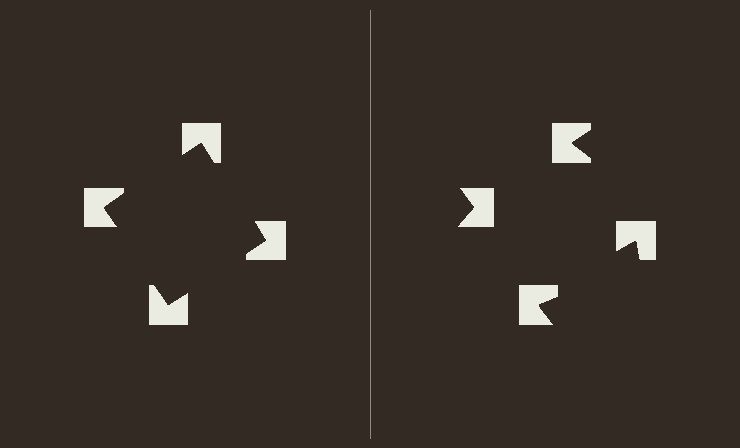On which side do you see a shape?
An illusory square appears on the left side. On the right side the wedge cuts are rotated, so no coherent shape forms.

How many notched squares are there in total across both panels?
8 — 4 on each side.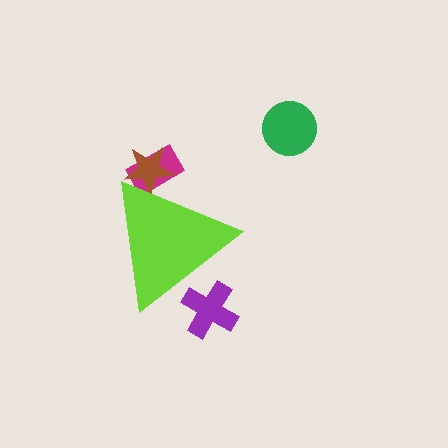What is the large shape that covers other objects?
A lime triangle.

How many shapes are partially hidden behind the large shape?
3 shapes are partially hidden.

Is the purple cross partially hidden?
Yes, the purple cross is partially hidden behind the lime triangle.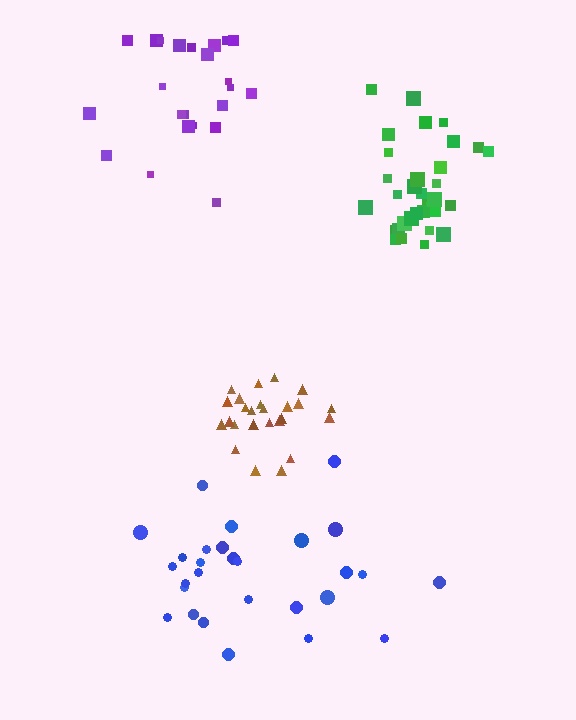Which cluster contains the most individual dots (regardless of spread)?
Green (32).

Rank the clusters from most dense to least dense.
brown, green, blue, purple.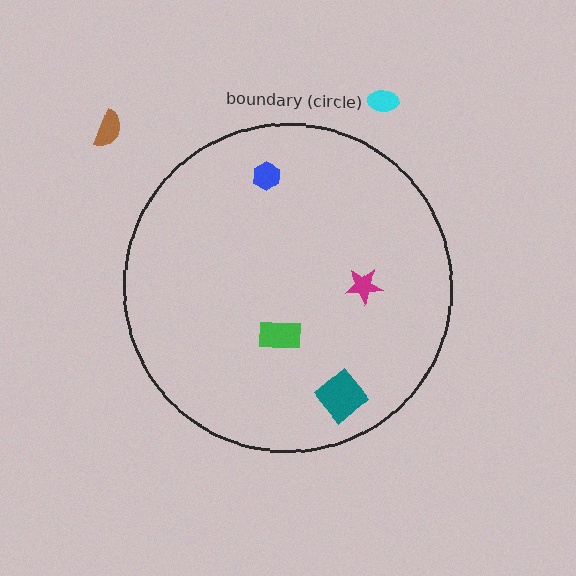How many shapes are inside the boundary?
4 inside, 2 outside.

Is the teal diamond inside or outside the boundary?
Inside.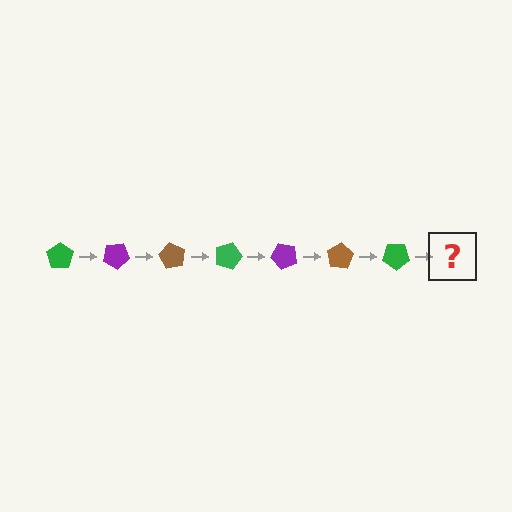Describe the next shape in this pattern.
It should be a purple pentagon, rotated 210 degrees from the start.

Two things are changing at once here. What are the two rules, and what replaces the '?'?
The two rules are that it rotates 30 degrees each step and the color cycles through green, purple, and brown. The '?' should be a purple pentagon, rotated 210 degrees from the start.